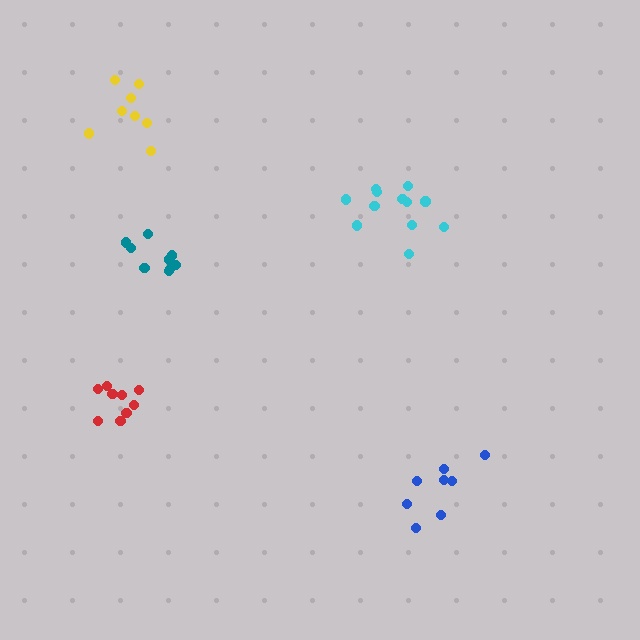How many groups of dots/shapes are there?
There are 5 groups.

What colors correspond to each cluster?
The clusters are colored: teal, blue, red, cyan, yellow.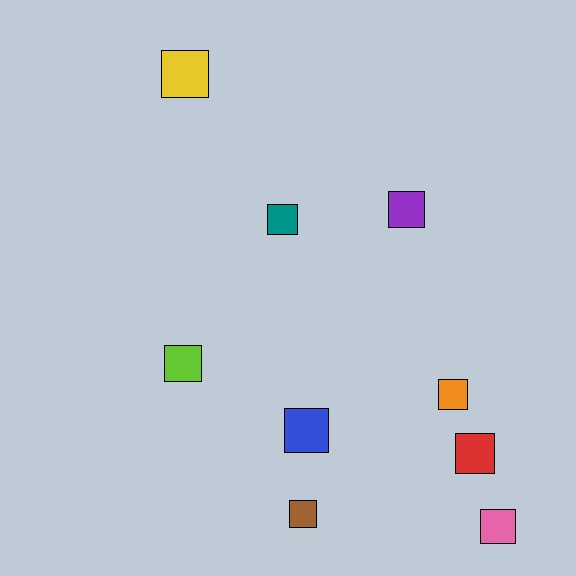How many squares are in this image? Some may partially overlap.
There are 9 squares.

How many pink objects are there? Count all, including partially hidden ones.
There is 1 pink object.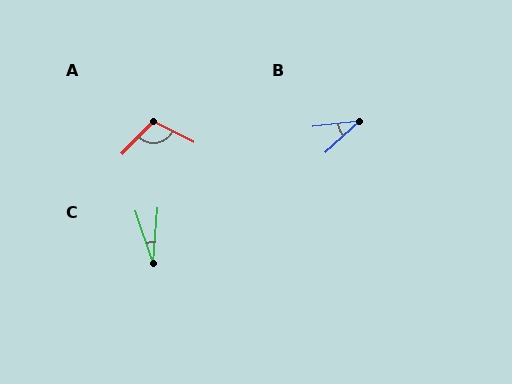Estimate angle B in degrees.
Approximately 36 degrees.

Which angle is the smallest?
C, at approximately 24 degrees.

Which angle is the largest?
A, at approximately 108 degrees.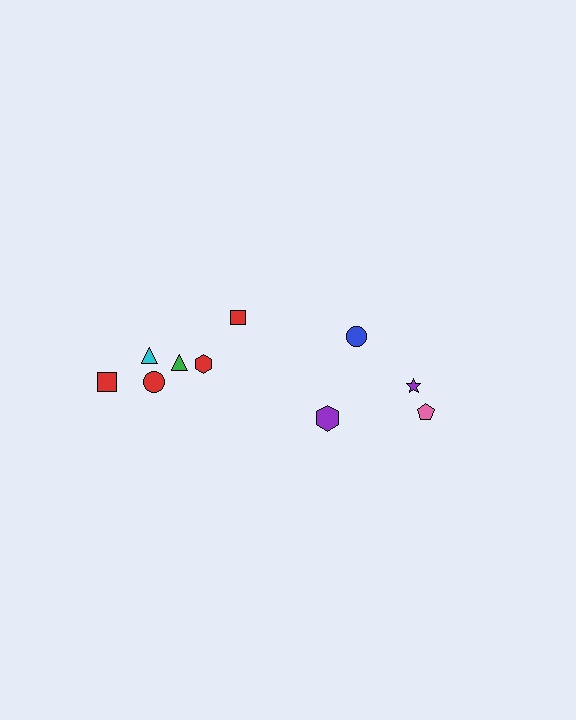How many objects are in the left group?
There are 6 objects.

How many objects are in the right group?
There are 4 objects.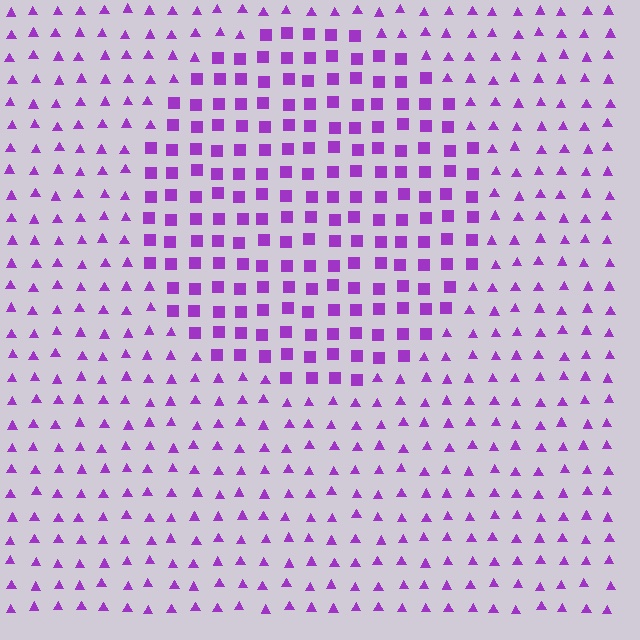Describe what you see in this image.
The image is filled with small purple elements arranged in a uniform grid. A circle-shaped region contains squares, while the surrounding area contains triangles. The boundary is defined purely by the change in element shape.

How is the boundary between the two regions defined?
The boundary is defined by a change in element shape: squares inside vs. triangles outside. All elements share the same color and spacing.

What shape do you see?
I see a circle.